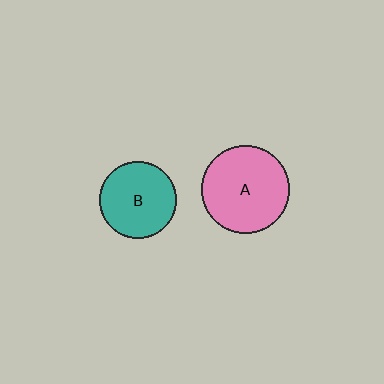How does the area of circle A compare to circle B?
Approximately 1.3 times.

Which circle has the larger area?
Circle A (pink).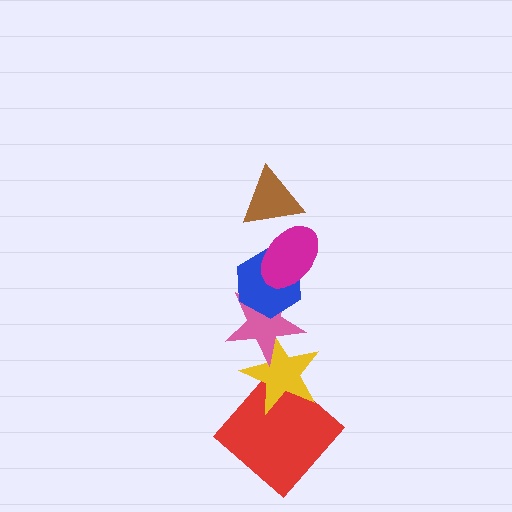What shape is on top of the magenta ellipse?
The brown triangle is on top of the magenta ellipse.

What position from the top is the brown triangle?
The brown triangle is 1st from the top.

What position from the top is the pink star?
The pink star is 4th from the top.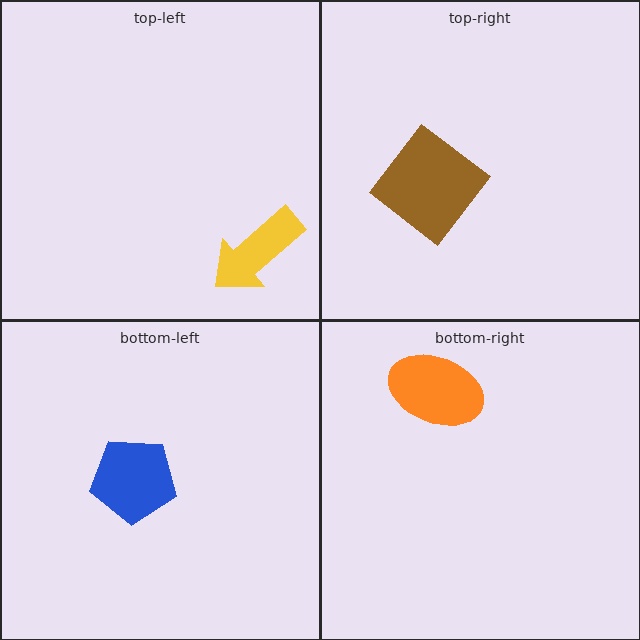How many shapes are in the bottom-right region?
1.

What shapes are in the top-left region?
The yellow arrow.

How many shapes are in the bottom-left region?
1.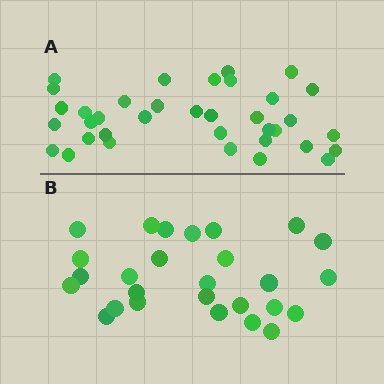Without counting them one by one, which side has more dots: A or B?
Region A (the top region) has more dots.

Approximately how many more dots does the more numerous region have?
Region A has roughly 8 or so more dots than region B.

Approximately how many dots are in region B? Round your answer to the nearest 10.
About 30 dots. (The exact count is 27, which rounds to 30.)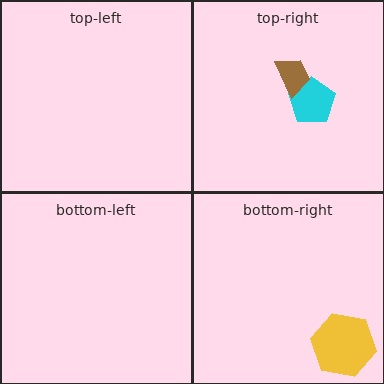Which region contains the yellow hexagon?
The bottom-right region.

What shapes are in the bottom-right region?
The yellow hexagon.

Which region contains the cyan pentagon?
The top-right region.